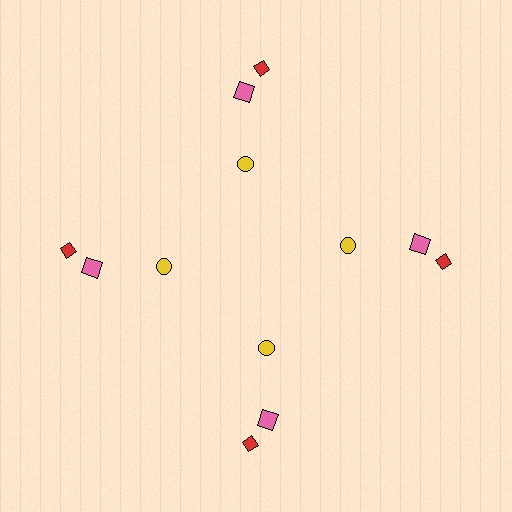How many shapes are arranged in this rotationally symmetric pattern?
There are 12 shapes, arranged in 4 groups of 3.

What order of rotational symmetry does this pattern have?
This pattern has 4-fold rotational symmetry.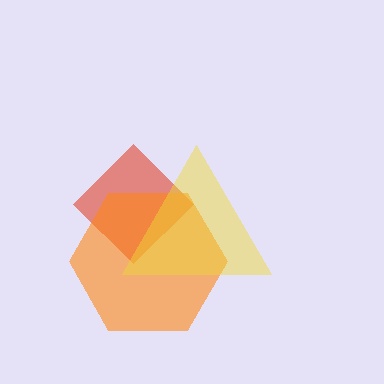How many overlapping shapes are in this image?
There are 3 overlapping shapes in the image.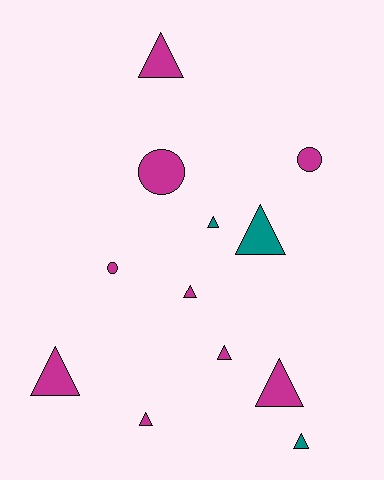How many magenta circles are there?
There are 3 magenta circles.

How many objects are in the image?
There are 12 objects.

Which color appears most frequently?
Magenta, with 9 objects.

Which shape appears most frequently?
Triangle, with 9 objects.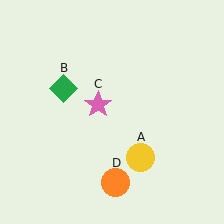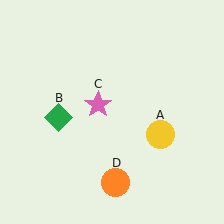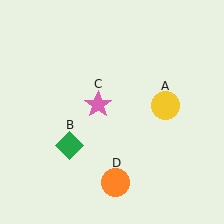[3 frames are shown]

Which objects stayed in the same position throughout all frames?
Pink star (object C) and orange circle (object D) remained stationary.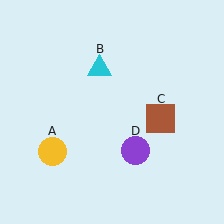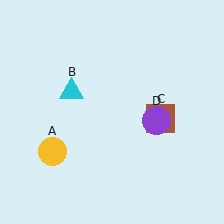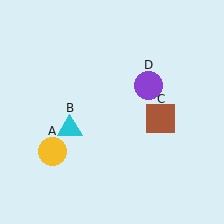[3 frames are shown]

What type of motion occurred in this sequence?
The cyan triangle (object B), purple circle (object D) rotated counterclockwise around the center of the scene.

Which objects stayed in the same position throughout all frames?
Yellow circle (object A) and brown square (object C) remained stationary.